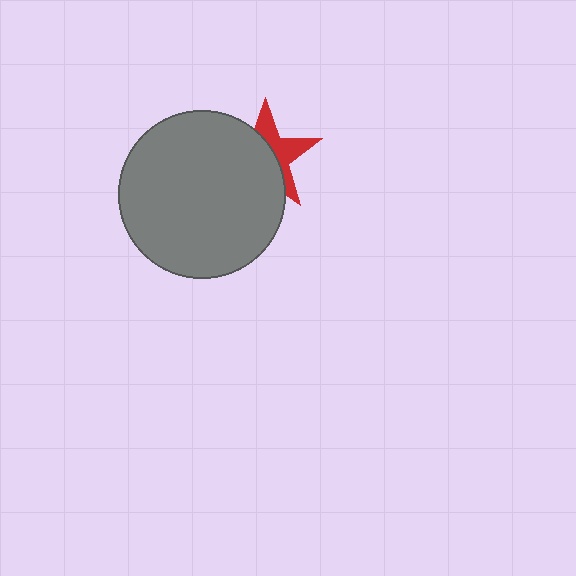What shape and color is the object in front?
The object in front is a gray circle.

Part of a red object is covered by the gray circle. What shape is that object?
It is a star.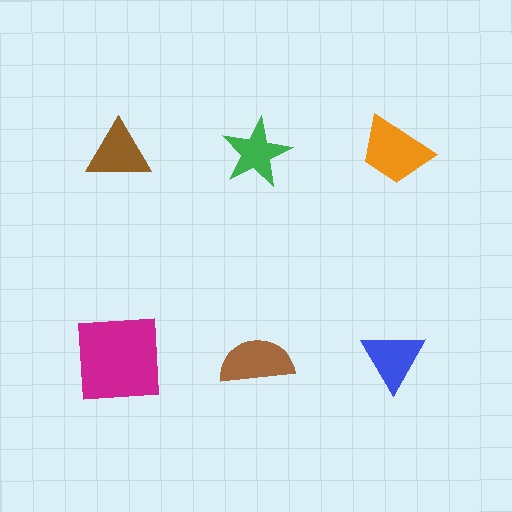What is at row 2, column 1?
A magenta square.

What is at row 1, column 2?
A green star.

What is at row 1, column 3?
An orange trapezoid.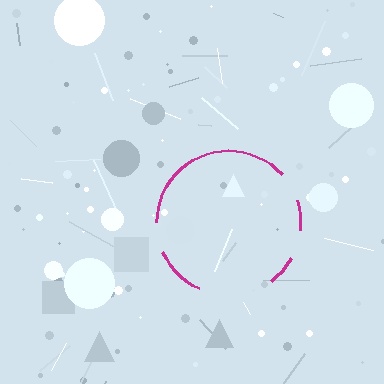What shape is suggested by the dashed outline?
The dashed outline suggests a circle.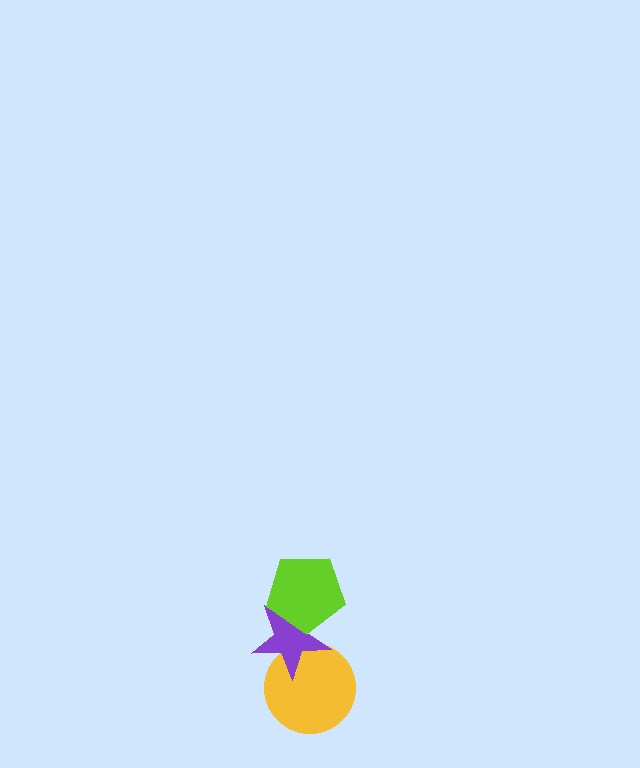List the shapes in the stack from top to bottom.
From top to bottom: the lime pentagon, the purple star, the yellow circle.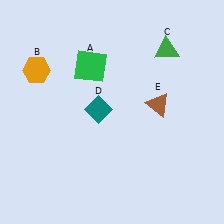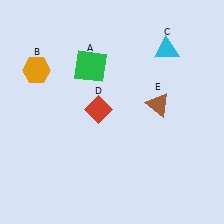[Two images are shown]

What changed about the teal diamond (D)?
In Image 1, D is teal. In Image 2, it changed to red.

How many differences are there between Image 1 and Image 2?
There are 2 differences between the two images.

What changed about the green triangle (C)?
In Image 1, C is green. In Image 2, it changed to cyan.